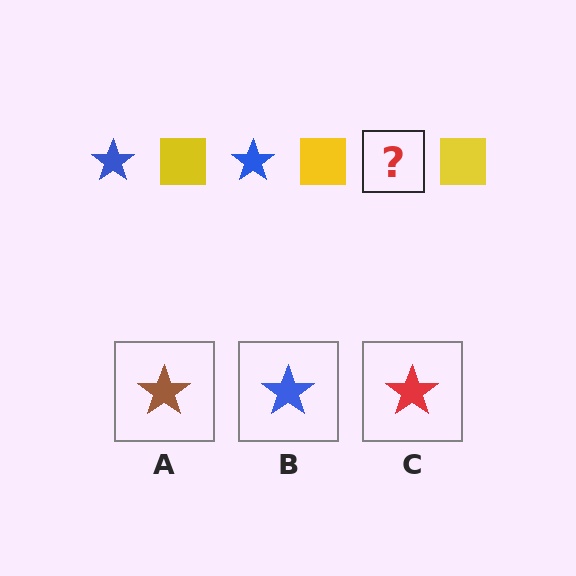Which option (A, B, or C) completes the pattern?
B.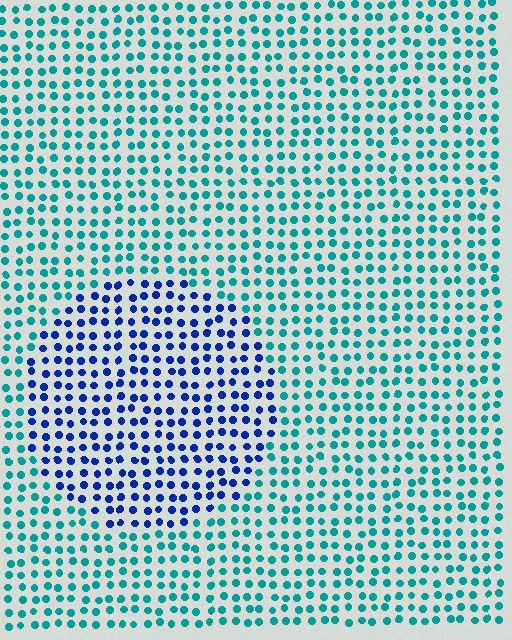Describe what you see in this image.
The image is filled with small teal elements in a uniform arrangement. A circle-shaped region is visible where the elements are tinted to a slightly different hue, forming a subtle color boundary.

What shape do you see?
I see a circle.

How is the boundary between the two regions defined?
The boundary is defined purely by a slight shift in hue (about 50 degrees). Spacing, size, and orientation are identical on both sides.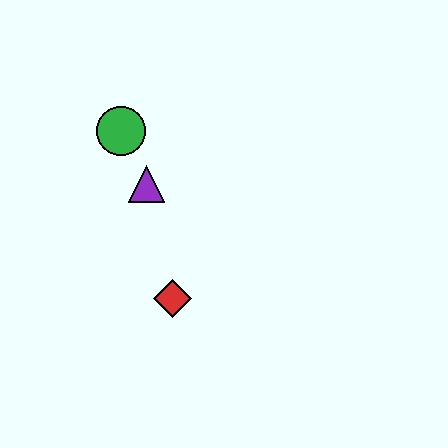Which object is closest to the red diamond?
The purple triangle is closest to the red diamond.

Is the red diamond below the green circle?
Yes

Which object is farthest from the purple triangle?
The red diamond is farthest from the purple triangle.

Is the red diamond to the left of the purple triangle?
No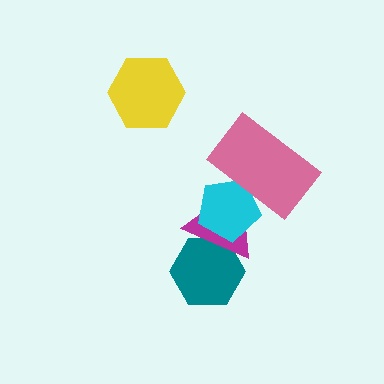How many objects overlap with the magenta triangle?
3 objects overlap with the magenta triangle.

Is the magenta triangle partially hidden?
Yes, it is partially covered by another shape.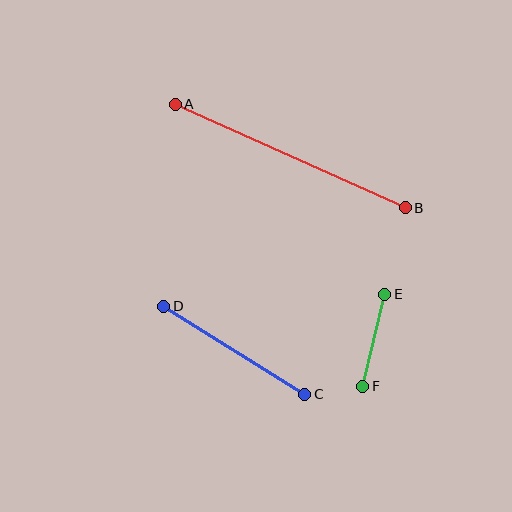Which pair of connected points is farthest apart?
Points A and B are farthest apart.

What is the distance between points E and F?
The distance is approximately 95 pixels.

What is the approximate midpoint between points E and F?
The midpoint is at approximately (374, 340) pixels.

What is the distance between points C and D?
The distance is approximately 166 pixels.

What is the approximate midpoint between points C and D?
The midpoint is at approximately (234, 350) pixels.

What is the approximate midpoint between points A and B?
The midpoint is at approximately (290, 156) pixels.